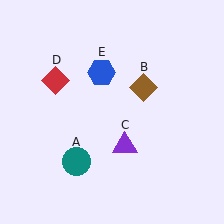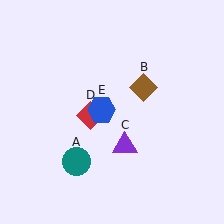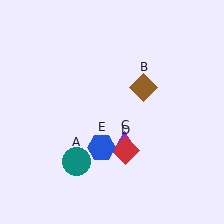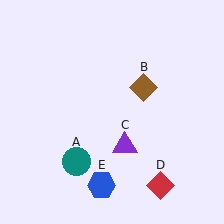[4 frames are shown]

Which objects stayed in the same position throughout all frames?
Teal circle (object A) and brown diamond (object B) and purple triangle (object C) remained stationary.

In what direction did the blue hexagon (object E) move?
The blue hexagon (object E) moved down.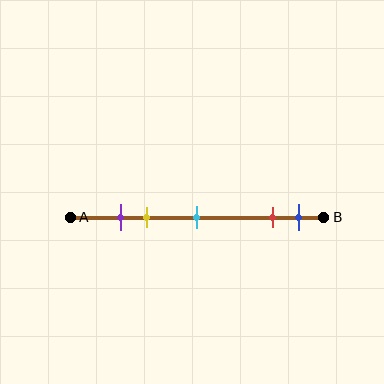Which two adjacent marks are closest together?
The purple and yellow marks are the closest adjacent pair.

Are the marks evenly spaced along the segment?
No, the marks are not evenly spaced.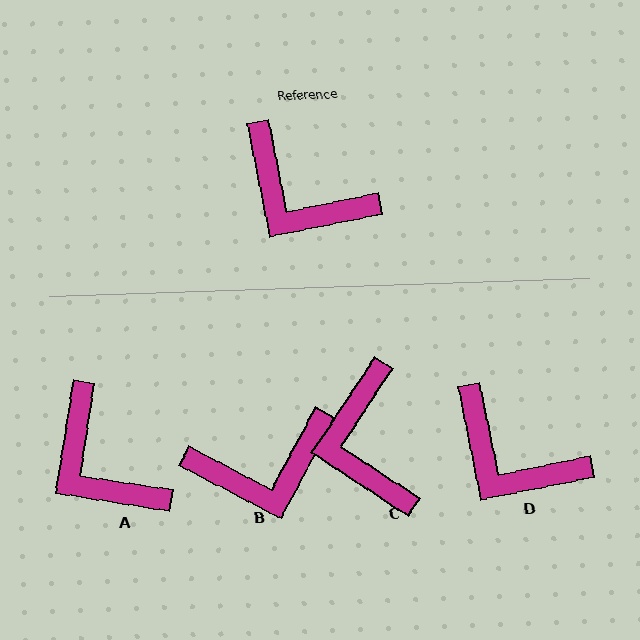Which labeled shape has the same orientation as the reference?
D.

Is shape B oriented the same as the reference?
No, it is off by about 51 degrees.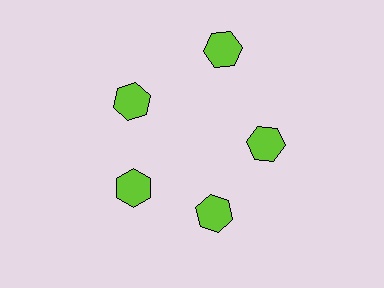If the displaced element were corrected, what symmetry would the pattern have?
It would have 5-fold rotational symmetry — the pattern would map onto itself every 72 degrees.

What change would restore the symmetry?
The symmetry would be restored by moving it inward, back onto the ring so that all 5 hexagons sit at equal angles and equal distance from the center.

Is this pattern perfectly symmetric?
No. The 5 lime hexagons are arranged in a ring, but one element near the 1 o'clock position is pushed outward from the center, breaking the 5-fold rotational symmetry.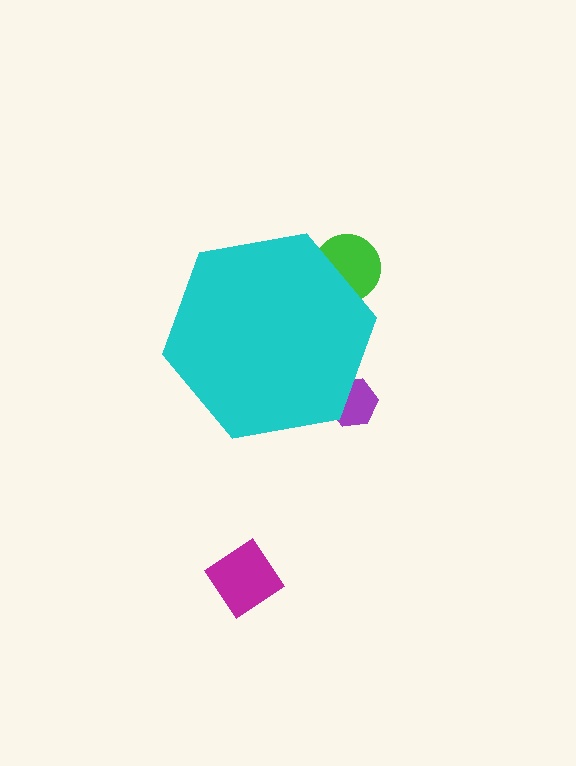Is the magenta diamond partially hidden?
No, the magenta diamond is fully visible.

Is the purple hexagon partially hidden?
Yes, the purple hexagon is partially hidden behind the cyan hexagon.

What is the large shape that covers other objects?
A cyan hexagon.